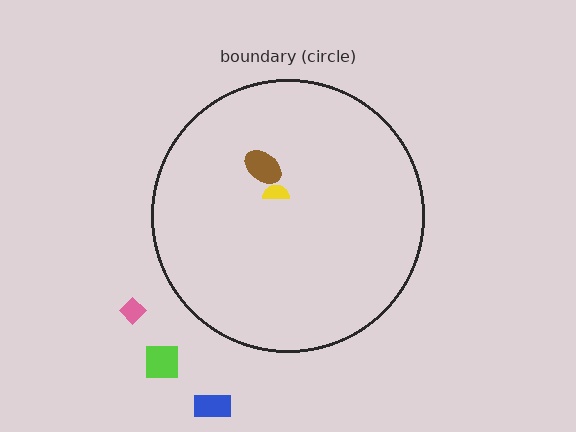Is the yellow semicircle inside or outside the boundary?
Inside.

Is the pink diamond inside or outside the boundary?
Outside.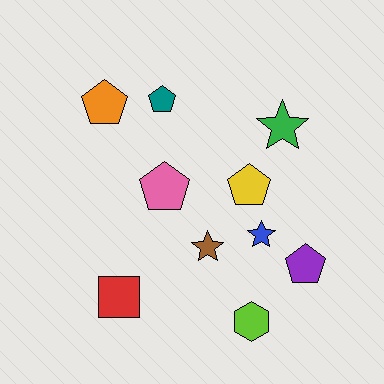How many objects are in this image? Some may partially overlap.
There are 10 objects.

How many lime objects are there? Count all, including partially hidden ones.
There is 1 lime object.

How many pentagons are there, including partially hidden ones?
There are 5 pentagons.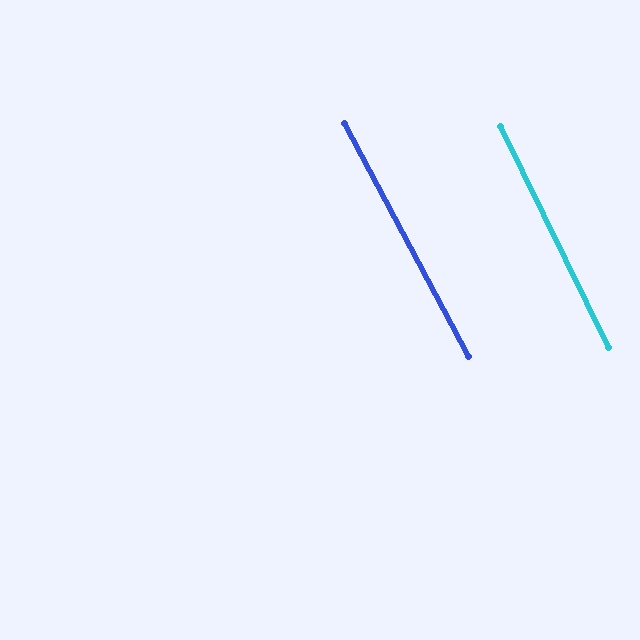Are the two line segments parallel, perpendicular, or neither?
Parallel — their directions differ by only 1.9°.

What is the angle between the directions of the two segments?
Approximately 2 degrees.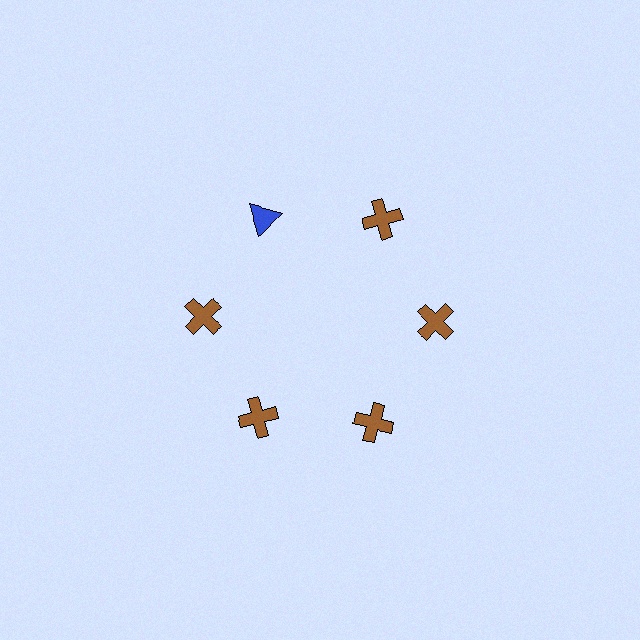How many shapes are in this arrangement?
There are 6 shapes arranged in a ring pattern.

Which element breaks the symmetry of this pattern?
The blue triangle at roughly the 11 o'clock position breaks the symmetry. All other shapes are brown crosses.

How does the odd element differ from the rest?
It differs in both color (blue instead of brown) and shape (triangle instead of cross).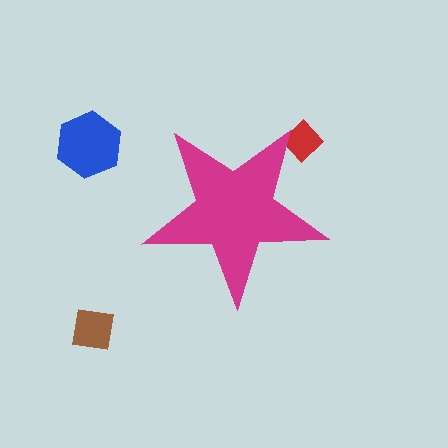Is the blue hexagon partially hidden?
No, the blue hexagon is fully visible.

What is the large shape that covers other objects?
A magenta star.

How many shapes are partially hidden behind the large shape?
1 shape is partially hidden.